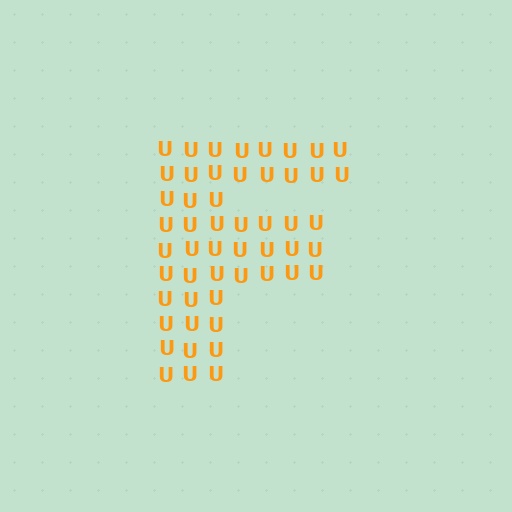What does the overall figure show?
The overall figure shows the letter F.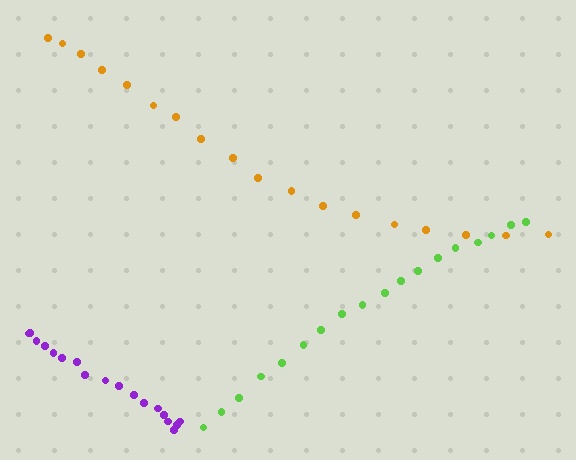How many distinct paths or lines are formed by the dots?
There are 3 distinct paths.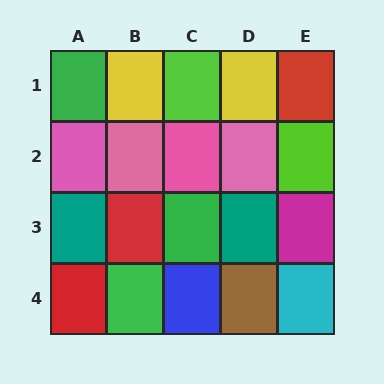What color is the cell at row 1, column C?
Lime.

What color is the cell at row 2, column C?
Pink.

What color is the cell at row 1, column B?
Yellow.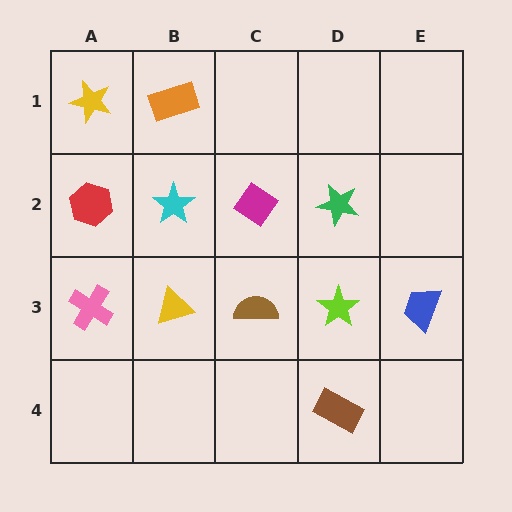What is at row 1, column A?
A yellow star.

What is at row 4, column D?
A brown rectangle.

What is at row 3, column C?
A brown semicircle.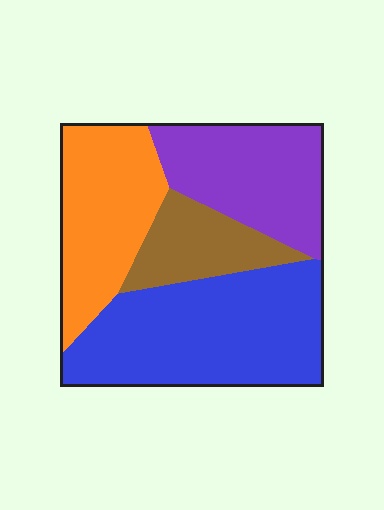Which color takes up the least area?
Brown, at roughly 15%.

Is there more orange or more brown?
Orange.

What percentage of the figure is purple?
Purple takes up less than a quarter of the figure.